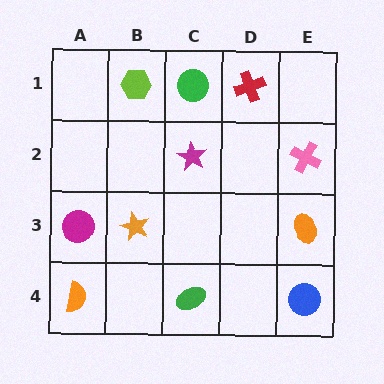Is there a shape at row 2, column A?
No, that cell is empty.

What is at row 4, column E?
A blue circle.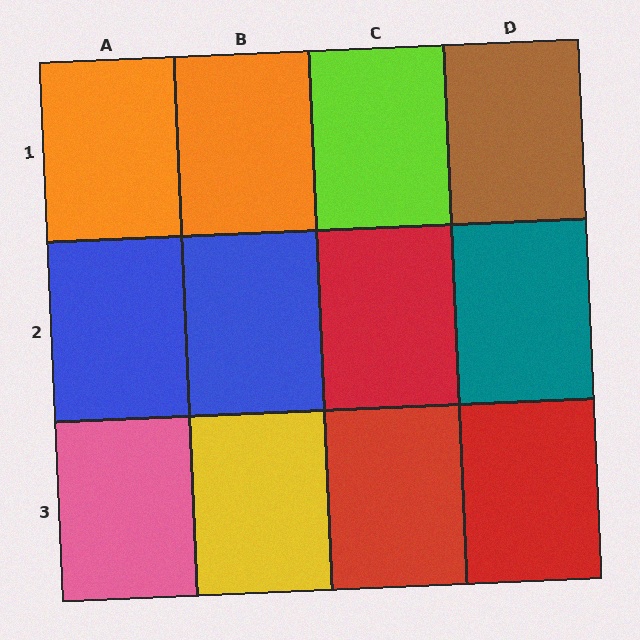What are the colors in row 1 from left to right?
Orange, orange, lime, brown.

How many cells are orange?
2 cells are orange.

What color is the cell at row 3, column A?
Pink.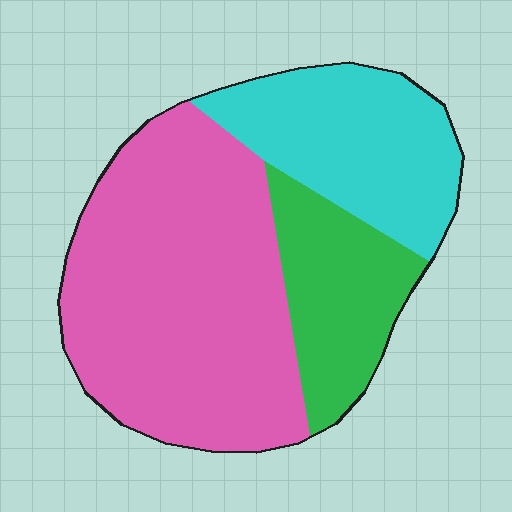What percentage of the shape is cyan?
Cyan takes up about one quarter (1/4) of the shape.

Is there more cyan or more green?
Cyan.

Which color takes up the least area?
Green, at roughly 20%.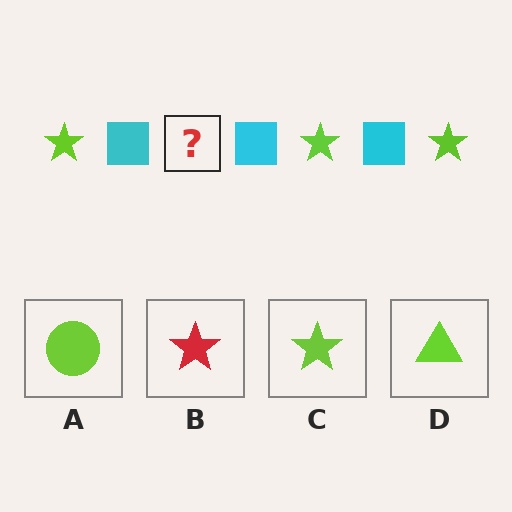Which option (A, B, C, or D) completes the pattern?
C.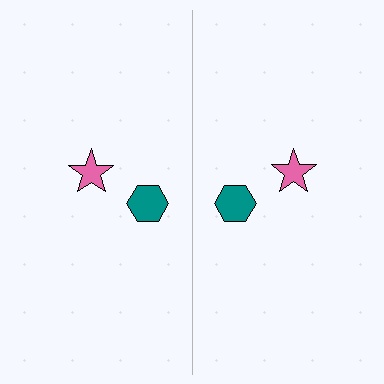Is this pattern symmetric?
Yes, this pattern has bilateral (reflection) symmetry.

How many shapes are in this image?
There are 4 shapes in this image.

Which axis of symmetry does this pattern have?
The pattern has a vertical axis of symmetry running through the center of the image.